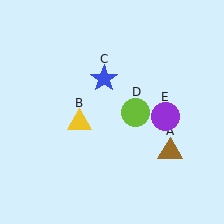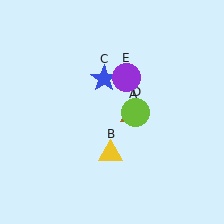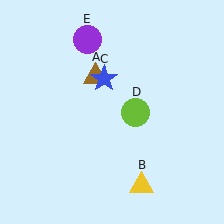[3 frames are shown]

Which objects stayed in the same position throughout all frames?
Blue star (object C) and lime circle (object D) remained stationary.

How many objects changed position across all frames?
3 objects changed position: brown triangle (object A), yellow triangle (object B), purple circle (object E).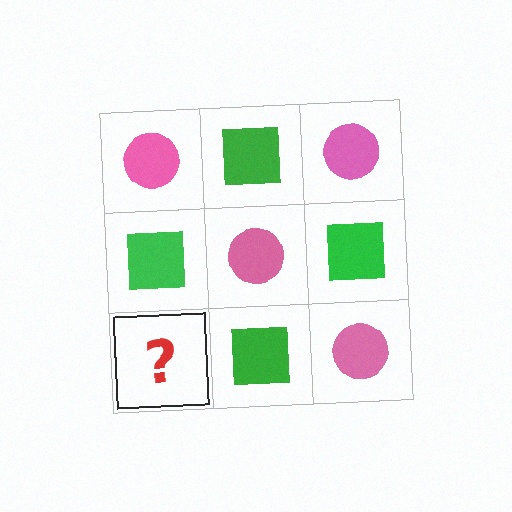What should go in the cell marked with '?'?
The missing cell should contain a pink circle.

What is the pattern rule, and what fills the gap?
The rule is that it alternates pink circle and green square in a checkerboard pattern. The gap should be filled with a pink circle.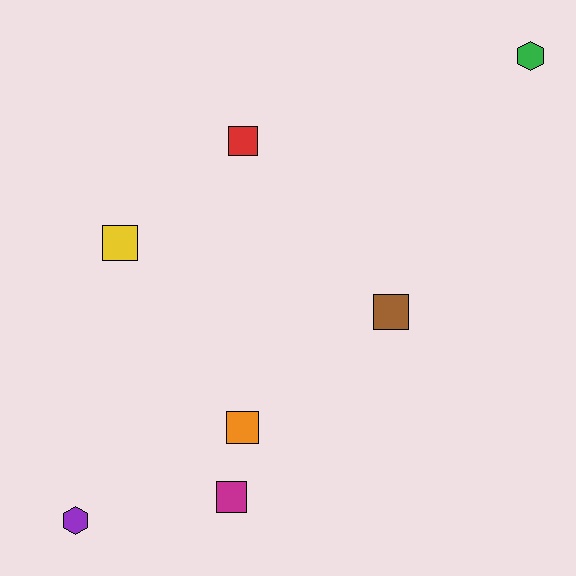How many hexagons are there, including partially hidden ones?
There are 2 hexagons.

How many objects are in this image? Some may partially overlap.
There are 7 objects.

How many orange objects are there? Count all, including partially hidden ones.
There is 1 orange object.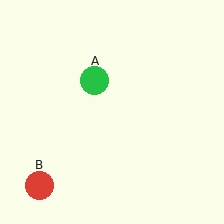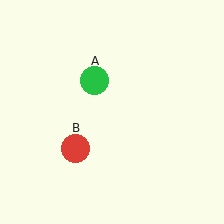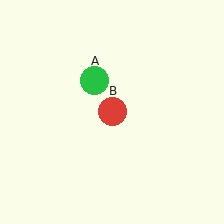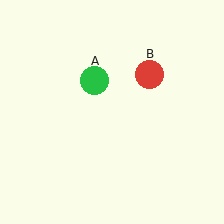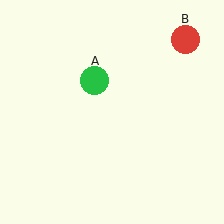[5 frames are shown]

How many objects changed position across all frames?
1 object changed position: red circle (object B).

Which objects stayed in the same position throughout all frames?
Green circle (object A) remained stationary.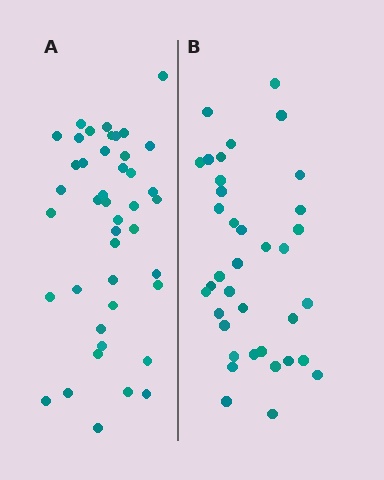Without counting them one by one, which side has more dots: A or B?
Region A (the left region) has more dots.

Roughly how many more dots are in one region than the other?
Region A has about 6 more dots than region B.